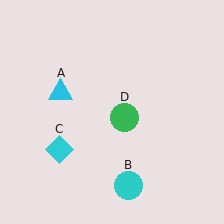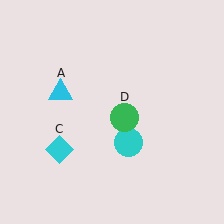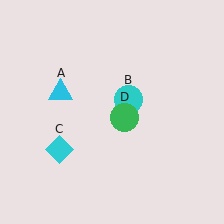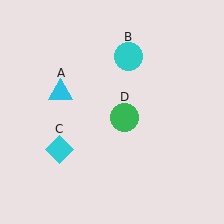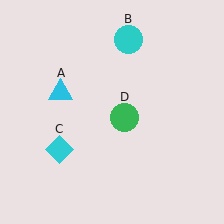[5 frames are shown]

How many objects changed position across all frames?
1 object changed position: cyan circle (object B).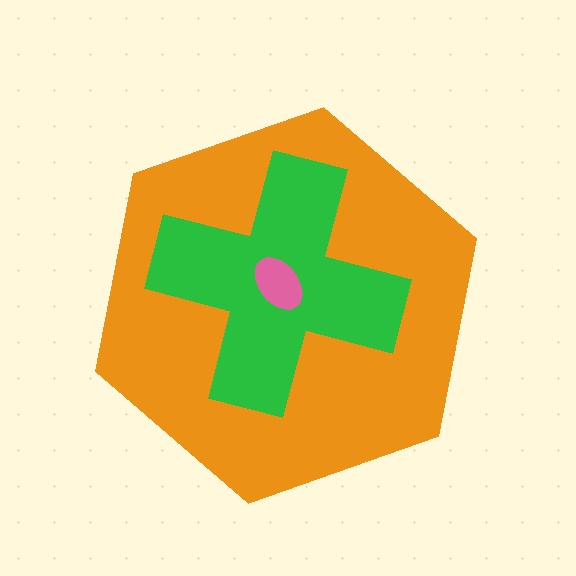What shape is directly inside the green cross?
The pink ellipse.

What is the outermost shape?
The orange hexagon.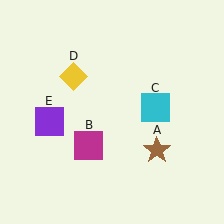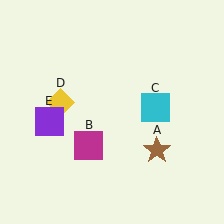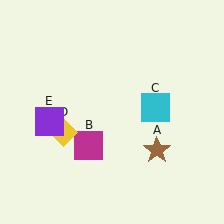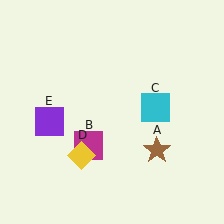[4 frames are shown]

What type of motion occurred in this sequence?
The yellow diamond (object D) rotated counterclockwise around the center of the scene.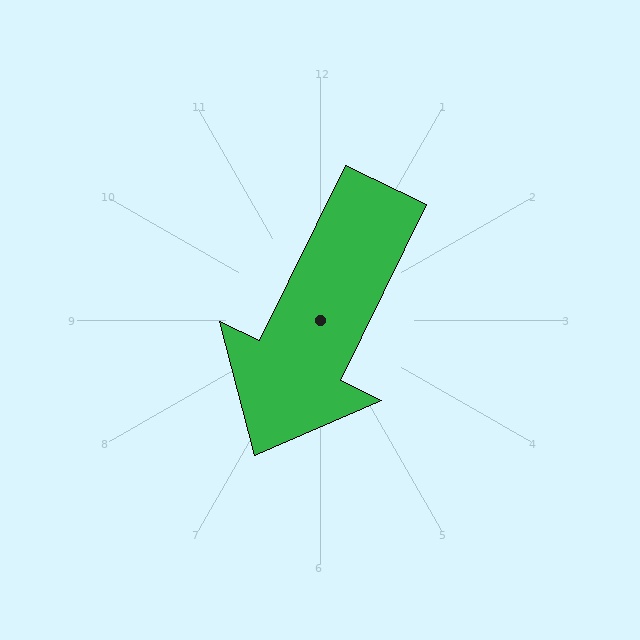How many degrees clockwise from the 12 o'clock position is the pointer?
Approximately 206 degrees.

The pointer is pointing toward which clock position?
Roughly 7 o'clock.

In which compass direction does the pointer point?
Southwest.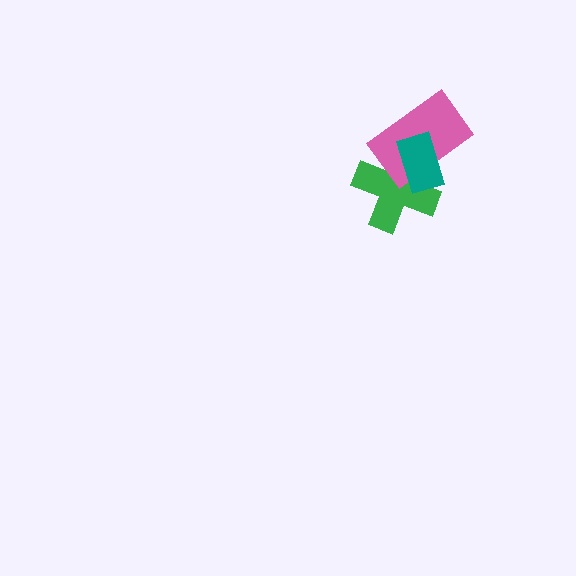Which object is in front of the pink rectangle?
The teal rectangle is in front of the pink rectangle.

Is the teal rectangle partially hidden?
No, no other shape covers it.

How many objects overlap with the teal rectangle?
2 objects overlap with the teal rectangle.